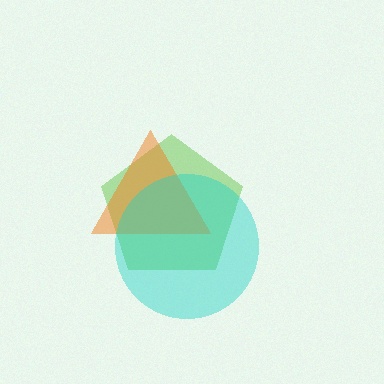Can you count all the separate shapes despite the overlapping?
Yes, there are 3 separate shapes.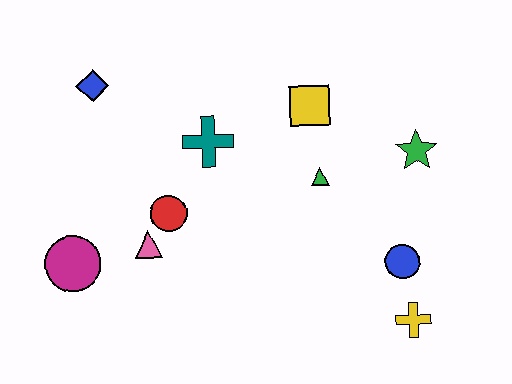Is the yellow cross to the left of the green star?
Yes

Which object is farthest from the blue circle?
The blue diamond is farthest from the blue circle.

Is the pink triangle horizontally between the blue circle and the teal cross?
No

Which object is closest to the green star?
The green triangle is closest to the green star.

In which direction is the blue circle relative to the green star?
The blue circle is below the green star.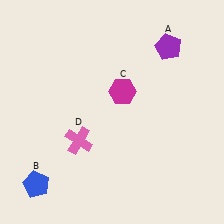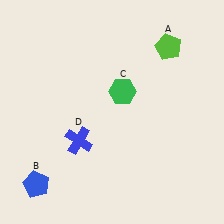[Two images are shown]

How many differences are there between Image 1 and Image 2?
There are 3 differences between the two images.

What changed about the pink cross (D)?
In Image 1, D is pink. In Image 2, it changed to blue.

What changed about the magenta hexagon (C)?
In Image 1, C is magenta. In Image 2, it changed to green.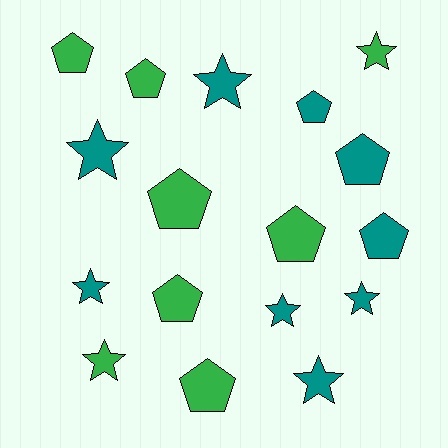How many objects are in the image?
There are 17 objects.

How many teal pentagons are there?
There are 3 teal pentagons.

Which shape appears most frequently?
Pentagon, with 9 objects.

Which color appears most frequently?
Teal, with 9 objects.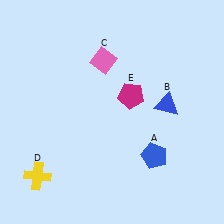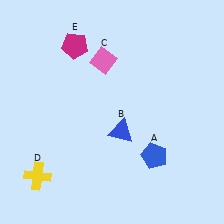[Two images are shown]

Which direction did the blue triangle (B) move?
The blue triangle (B) moved left.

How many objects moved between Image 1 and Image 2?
2 objects moved between the two images.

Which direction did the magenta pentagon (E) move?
The magenta pentagon (E) moved left.